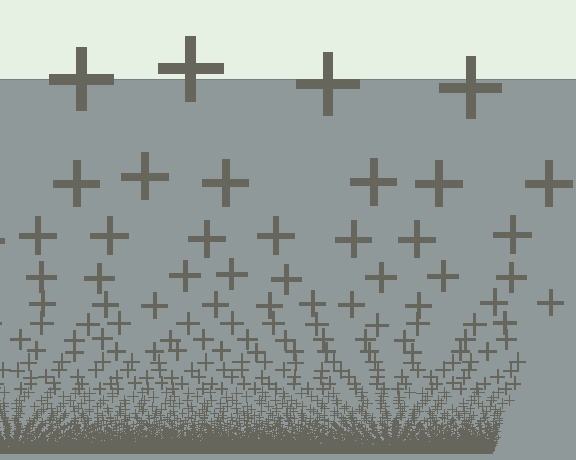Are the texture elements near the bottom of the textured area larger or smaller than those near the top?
Smaller. The gradient is inverted — elements near the bottom are smaller and denser.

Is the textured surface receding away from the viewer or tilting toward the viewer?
The surface appears to tilt toward the viewer. Texture elements get larger and sparser toward the top.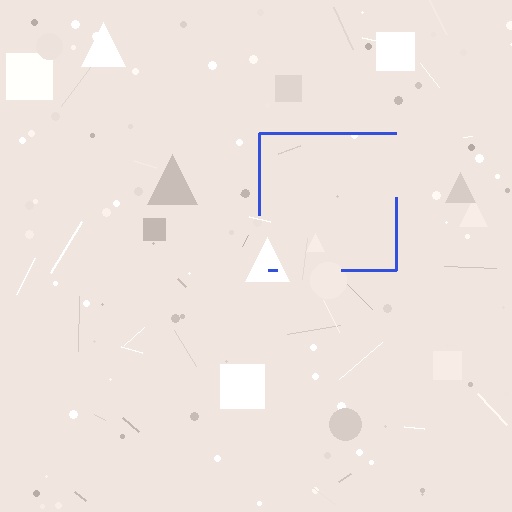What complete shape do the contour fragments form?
The contour fragments form a square.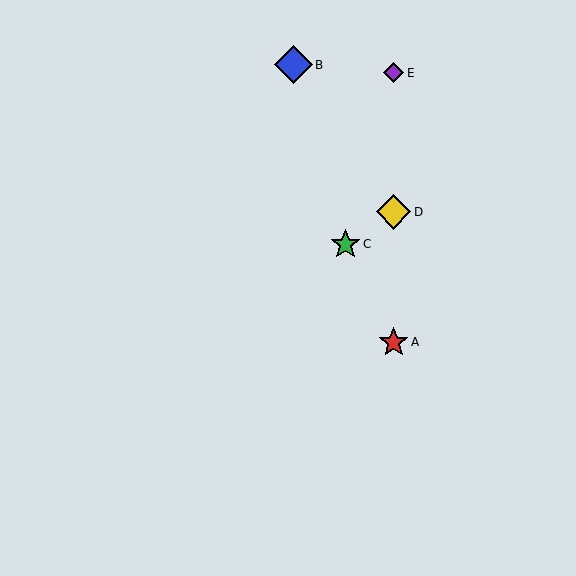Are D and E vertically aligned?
Yes, both are at x≈394.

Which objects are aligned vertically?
Objects A, D, E are aligned vertically.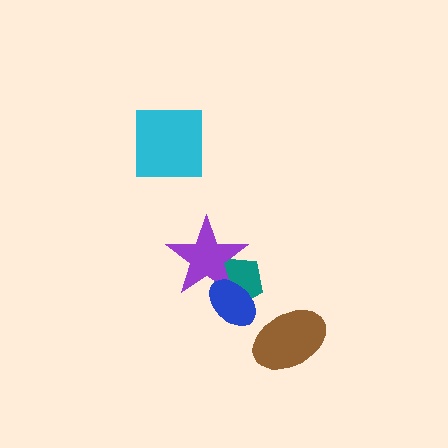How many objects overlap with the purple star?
2 objects overlap with the purple star.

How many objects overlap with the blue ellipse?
2 objects overlap with the blue ellipse.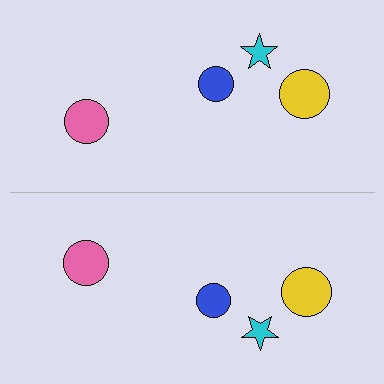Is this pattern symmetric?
Yes, this pattern has bilateral (reflection) symmetry.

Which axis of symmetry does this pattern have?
The pattern has a horizontal axis of symmetry running through the center of the image.